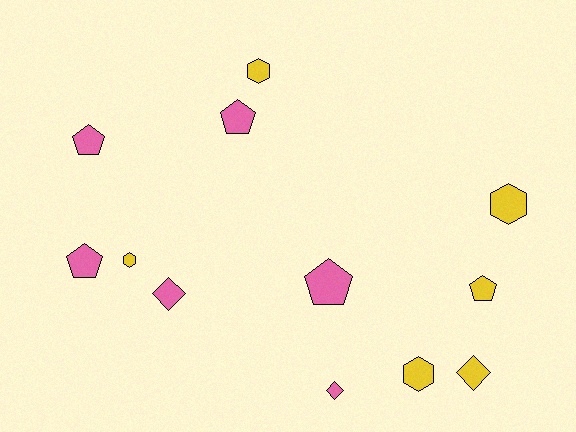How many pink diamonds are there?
There are 2 pink diamonds.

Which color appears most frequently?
Yellow, with 6 objects.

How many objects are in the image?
There are 12 objects.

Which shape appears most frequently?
Pentagon, with 5 objects.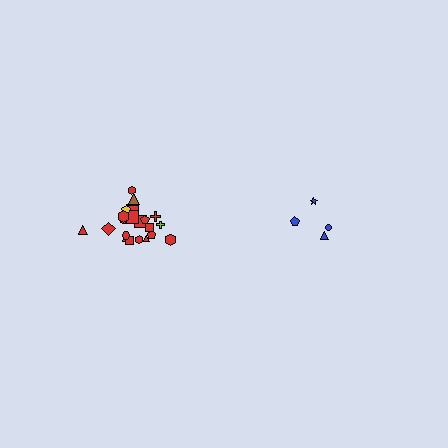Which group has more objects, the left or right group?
The left group.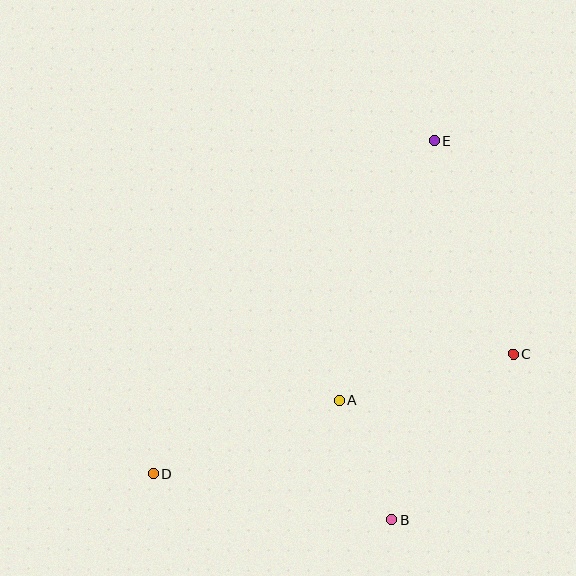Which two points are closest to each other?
Points A and B are closest to each other.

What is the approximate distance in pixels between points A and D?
The distance between A and D is approximately 200 pixels.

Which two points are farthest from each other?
Points D and E are farthest from each other.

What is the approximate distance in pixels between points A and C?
The distance between A and C is approximately 180 pixels.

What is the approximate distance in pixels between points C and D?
The distance between C and D is approximately 379 pixels.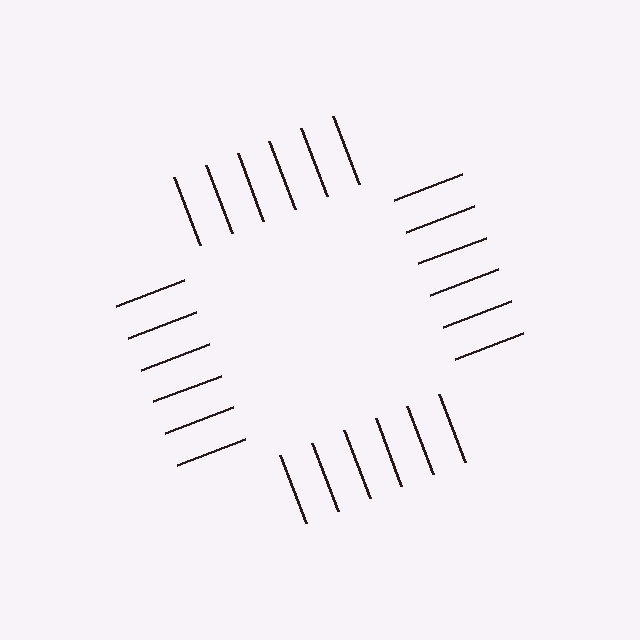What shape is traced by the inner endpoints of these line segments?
An illusory square — the line segments terminate on its edges but no continuous stroke is drawn.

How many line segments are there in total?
24 — 6 along each of the 4 edges.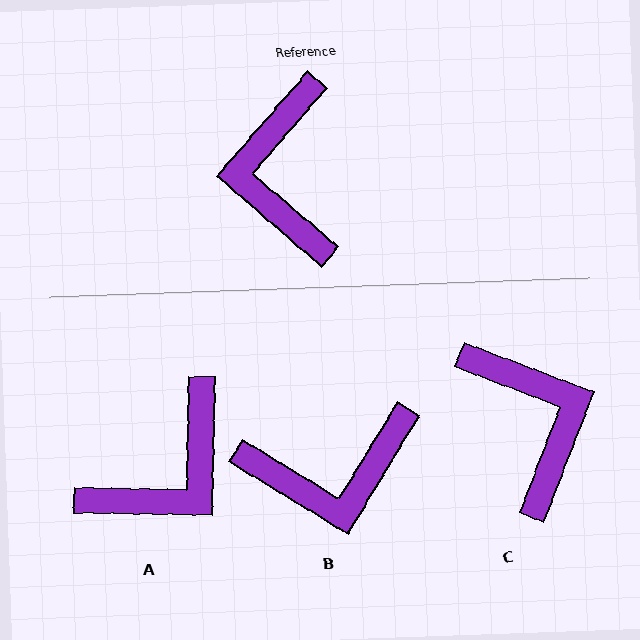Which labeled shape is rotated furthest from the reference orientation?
C, about 160 degrees away.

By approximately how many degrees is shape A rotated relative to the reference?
Approximately 130 degrees counter-clockwise.